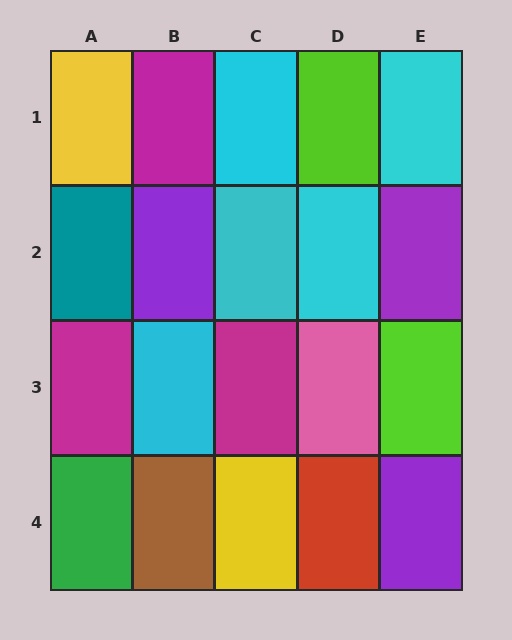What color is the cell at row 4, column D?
Red.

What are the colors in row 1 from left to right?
Yellow, magenta, cyan, lime, cyan.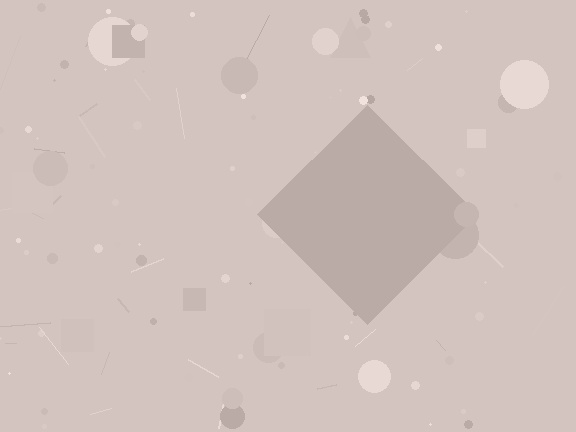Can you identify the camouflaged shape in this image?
The camouflaged shape is a diamond.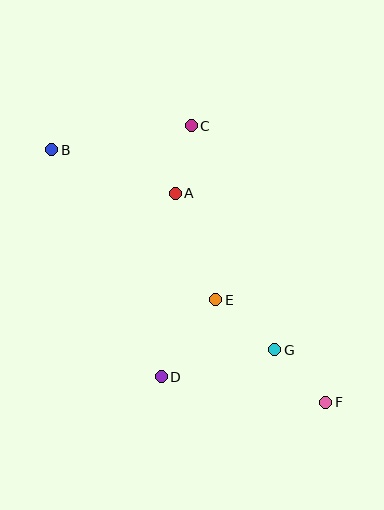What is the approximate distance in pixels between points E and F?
The distance between E and F is approximately 150 pixels.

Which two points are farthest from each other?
Points B and F are farthest from each other.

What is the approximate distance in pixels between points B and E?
The distance between B and E is approximately 222 pixels.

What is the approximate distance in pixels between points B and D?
The distance between B and D is approximately 252 pixels.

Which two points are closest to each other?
Points A and C are closest to each other.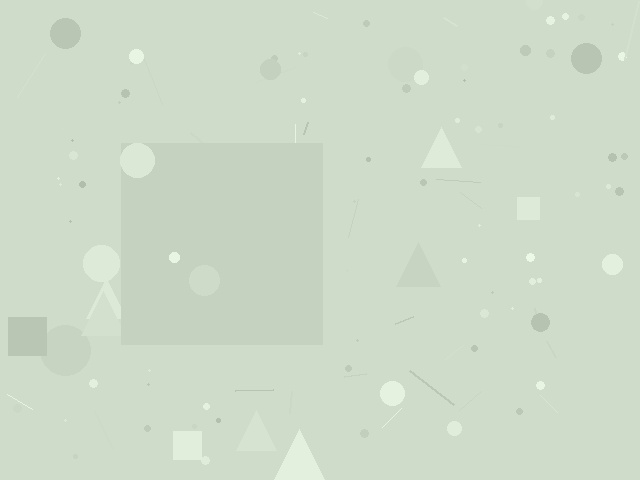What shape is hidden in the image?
A square is hidden in the image.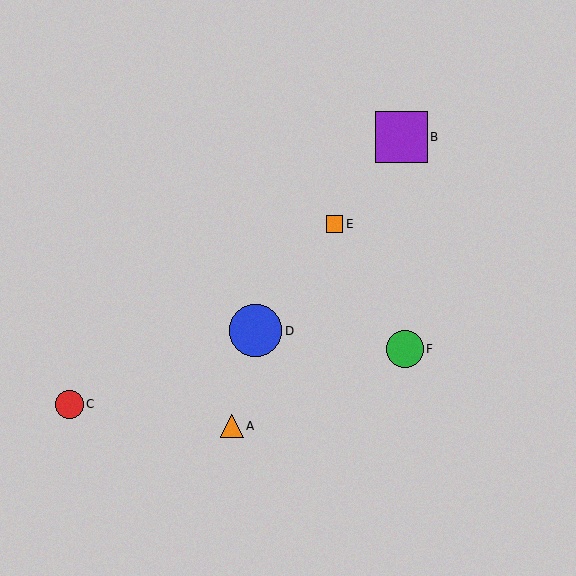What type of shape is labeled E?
Shape E is an orange square.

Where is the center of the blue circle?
The center of the blue circle is at (256, 331).